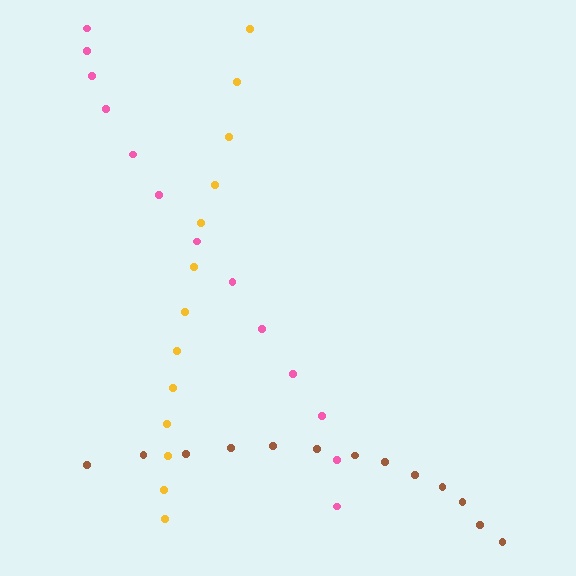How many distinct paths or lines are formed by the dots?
There are 3 distinct paths.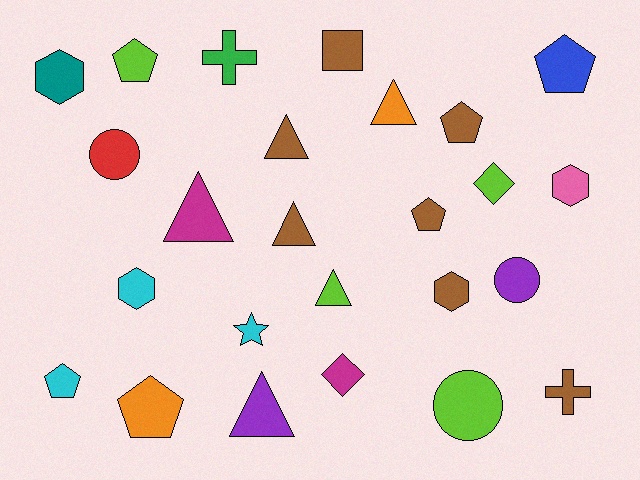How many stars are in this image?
There is 1 star.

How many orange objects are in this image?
There are 2 orange objects.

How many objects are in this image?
There are 25 objects.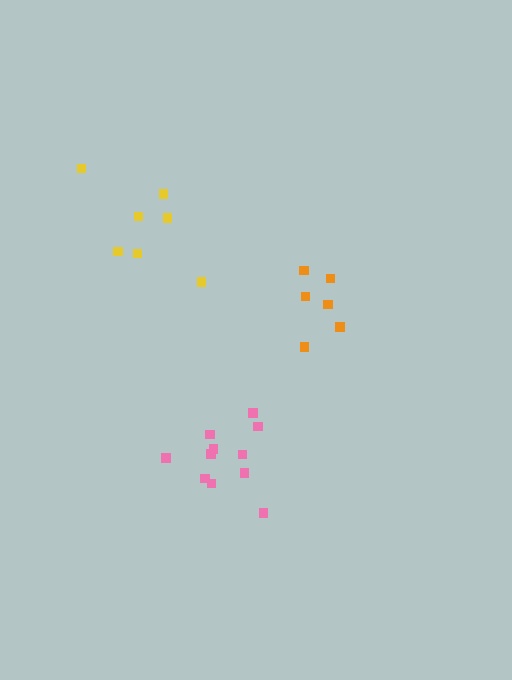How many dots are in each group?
Group 1: 6 dots, Group 2: 7 dots, Group 3: 11 dots (24 total).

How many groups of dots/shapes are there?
There are 3 groups.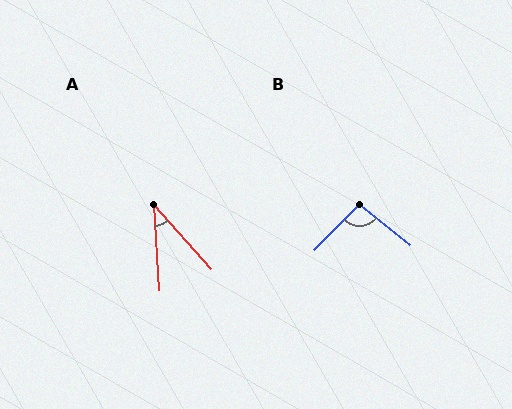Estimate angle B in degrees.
Approximately 96 degrees.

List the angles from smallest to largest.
A (38°), B (96°).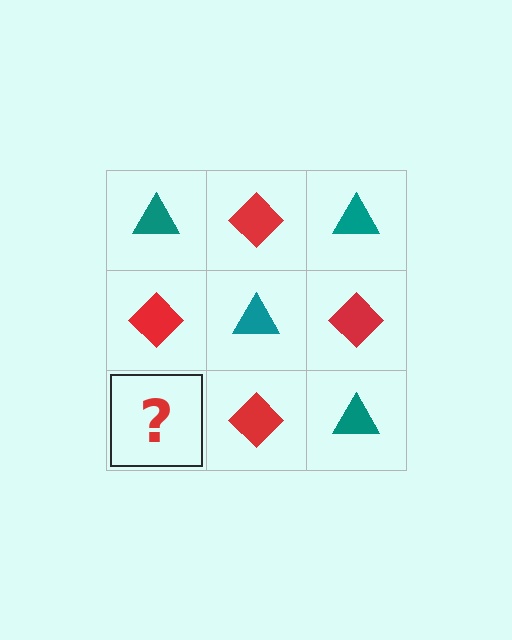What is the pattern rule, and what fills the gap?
The rule is that it alternates teal triangle and red diamond in a checkerboard pattern. The gap should be filled with a teal triangle.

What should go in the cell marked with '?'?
The missing cell should contain a teal triangle.